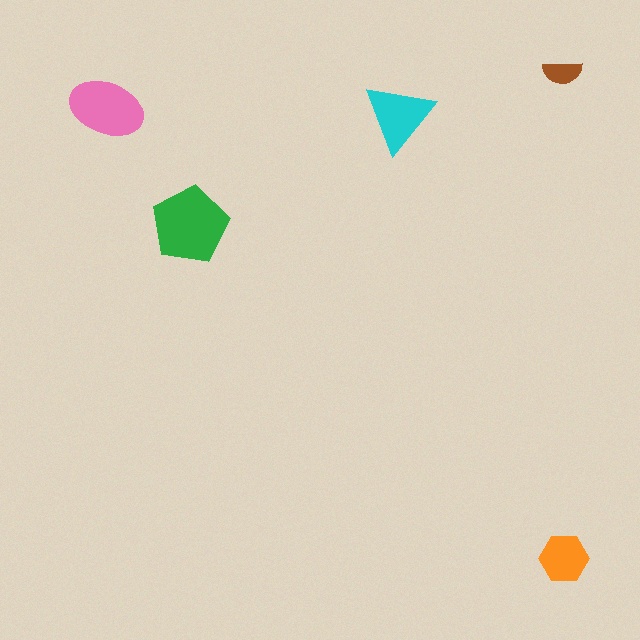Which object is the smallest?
The brown semicircle.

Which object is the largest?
The green pentagon.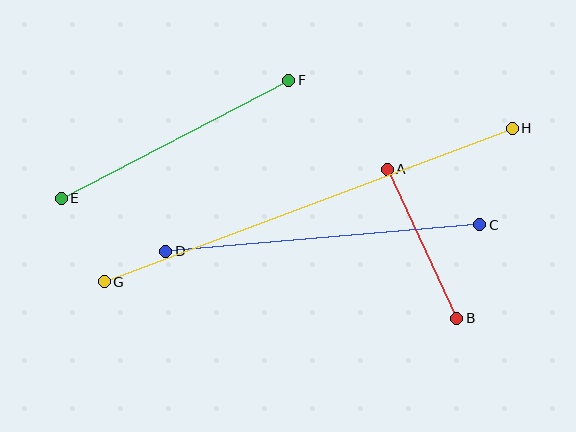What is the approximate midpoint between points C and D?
The midpoint is at approximately (323, 238) pixels.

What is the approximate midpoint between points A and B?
The midpoint is at approximately (422, 244) pixels.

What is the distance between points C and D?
The distance is approximately 315 pixels.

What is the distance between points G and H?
The distance is approximately 436 pixels.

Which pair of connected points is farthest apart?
Points G and H are farthest apart.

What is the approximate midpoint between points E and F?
The midpoint is at approximately (175, 139) pixels.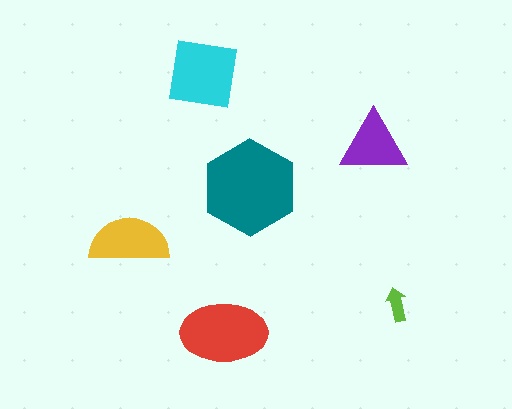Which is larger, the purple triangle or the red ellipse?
The red ellipse.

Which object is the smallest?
The lime arrow.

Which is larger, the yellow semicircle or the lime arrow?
The yellow semicircle.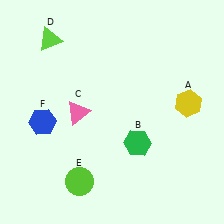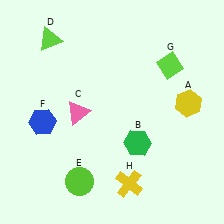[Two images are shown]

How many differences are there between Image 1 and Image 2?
There are 2 differences between the two images.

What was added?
A lime diamond (G), a yellow cross (H) were added in Image 2.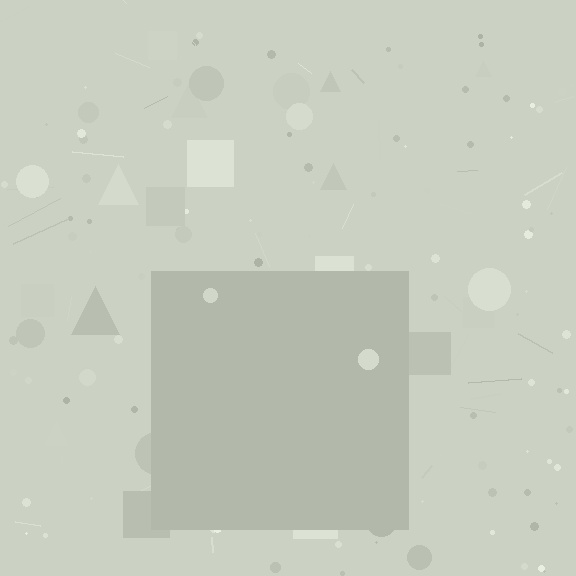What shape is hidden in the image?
A square is hidden in the image.